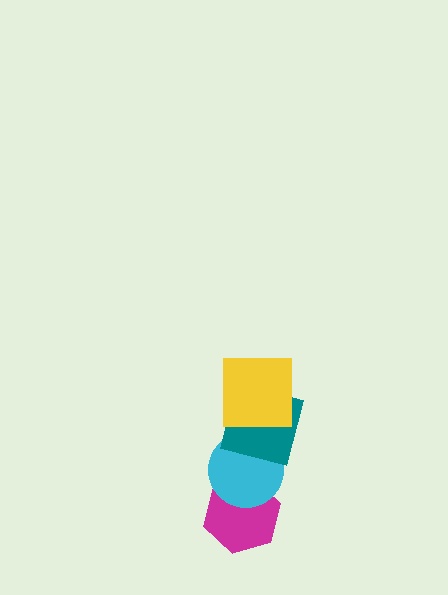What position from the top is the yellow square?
The yellow square is 1st from the top.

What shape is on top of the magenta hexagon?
The cyan circle is on top of the magenta hexagon.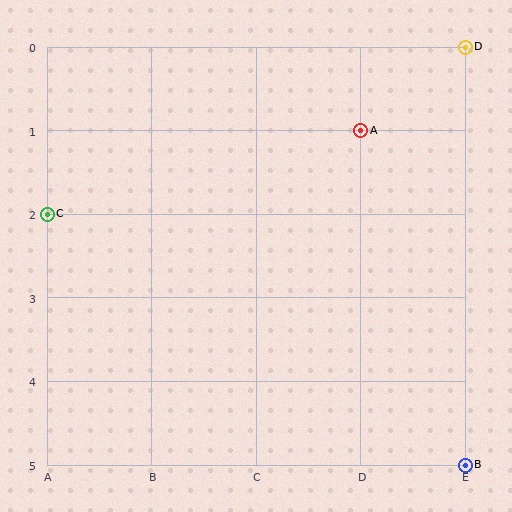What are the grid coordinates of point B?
Point B is at grid coordinates (E, 5).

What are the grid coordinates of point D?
Point D is at grid coordinates (E, 0).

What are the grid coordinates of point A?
Point A is at grid coordinates (D, 1).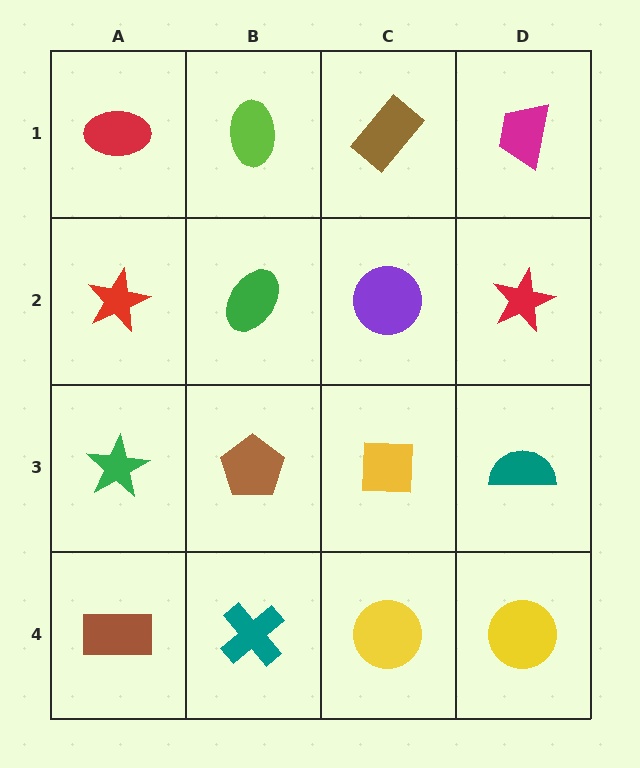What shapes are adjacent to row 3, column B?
A green ellipse (row 2, column B), a teal cross (row 4, column B), a green star (row 3, column A), a yellow square (row 3, column C).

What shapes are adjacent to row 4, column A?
A green star (row 3, column A), a teal cross (row 4, column B).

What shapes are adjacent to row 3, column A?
A red star (row 2, column A), a brown rectangle (row 4, column A), a brown pentagon (row 3, column B).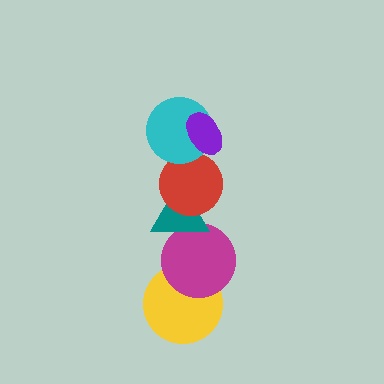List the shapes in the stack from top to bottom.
From top to bottom: the purple ellipse, the cyan circle, the red circle, the teal triangle, the magenta circle, the yellow circle.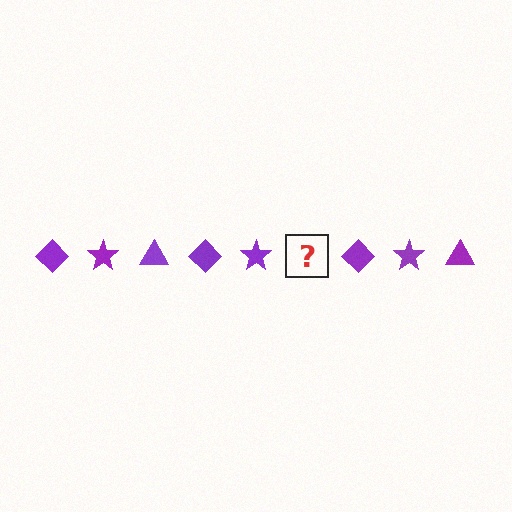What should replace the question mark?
The question mark should be replaced with a purple triangle.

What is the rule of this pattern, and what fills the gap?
The rule is that the pattern cycles through diamond, star, triangle shapes in purple. The gap should be filled with a purple triangle.